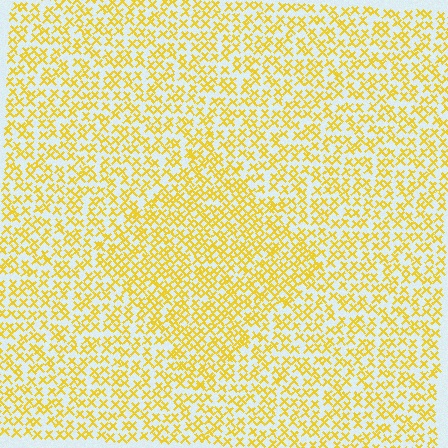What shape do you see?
I see a diamond.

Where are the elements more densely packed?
The elements are more densely packed inside the diamond boundary.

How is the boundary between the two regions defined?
The boundary is defined by a change in element density (approximately 1.4x ratio). All elements are the same color, size, and shape.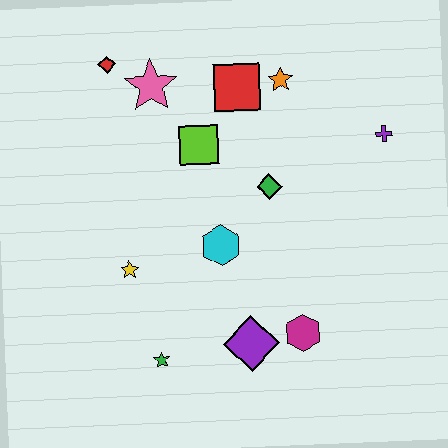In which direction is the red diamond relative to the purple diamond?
The red diamond is above the purple diamond.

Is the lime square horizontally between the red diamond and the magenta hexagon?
Yes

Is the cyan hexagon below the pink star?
Yes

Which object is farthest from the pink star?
The magenta hexagon is farthest from the pink star.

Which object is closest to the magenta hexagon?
The purple diamond is closest to the magenta hexagon.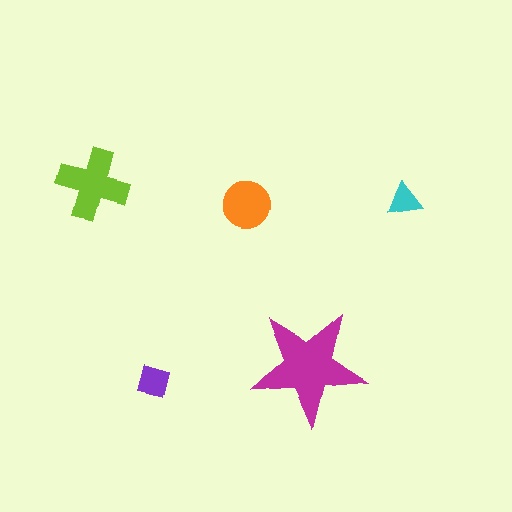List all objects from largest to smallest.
The magenta star, the lime cross, the orange circle, the purple square, the cyan triangle.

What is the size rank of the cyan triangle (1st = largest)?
5th.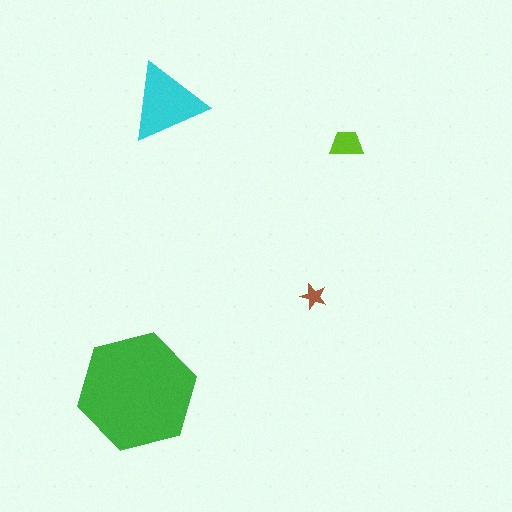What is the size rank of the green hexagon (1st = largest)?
1st.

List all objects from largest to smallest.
The green hexagon, the cyan triangle, the lime trapezoid, the brown star.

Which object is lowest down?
The green hexagon is bottommost.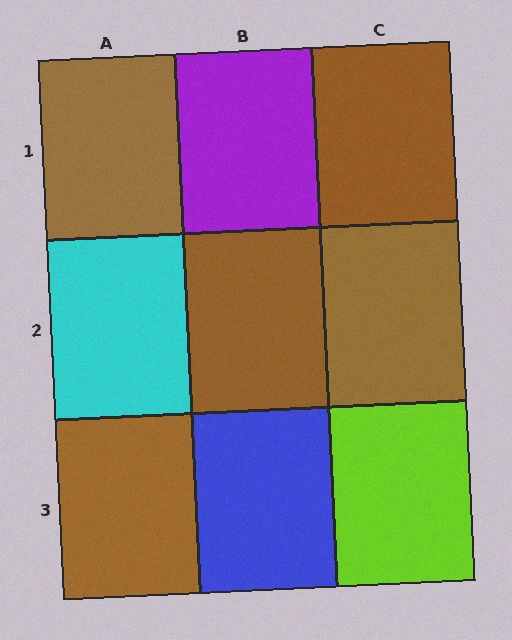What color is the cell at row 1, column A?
Brown.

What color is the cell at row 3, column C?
Lime.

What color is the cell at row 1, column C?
Brown.